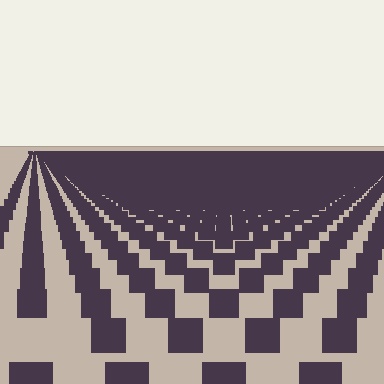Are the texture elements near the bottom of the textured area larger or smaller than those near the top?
Larger. Near the bottom, elements are closer to the viewer and appear at a bigger on-screen size.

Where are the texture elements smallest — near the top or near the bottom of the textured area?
Near the top.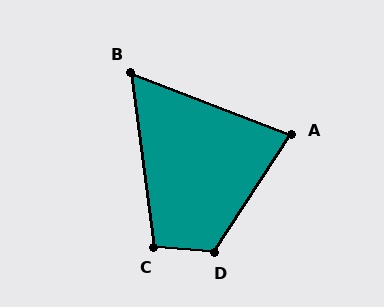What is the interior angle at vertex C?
Approximately 102 degrees (obtuse).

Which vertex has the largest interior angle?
D, at approximately 119 degrees.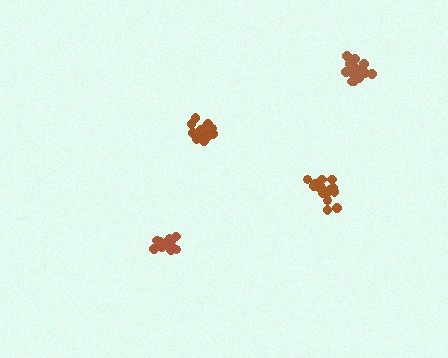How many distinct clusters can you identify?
There are 4 distinct clusters.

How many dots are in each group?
Group 1: 16 dots, Group 2: 15 dots, Group 3: 17 dots, Group 4: 17 dots (65 total).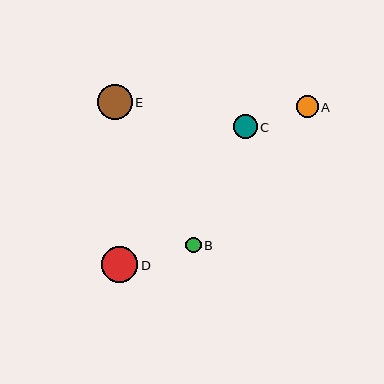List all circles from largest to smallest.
From largest to smallest: D, E, C, A, B.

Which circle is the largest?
Circle D is the largest with a size of approximately 36 pixels.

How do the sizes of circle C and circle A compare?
Circle C and circle A are approximately the same size.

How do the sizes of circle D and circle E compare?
Circle D and circle E are approximately the same size.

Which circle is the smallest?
Circle B is the smallest with a size of approximately 15 pixels.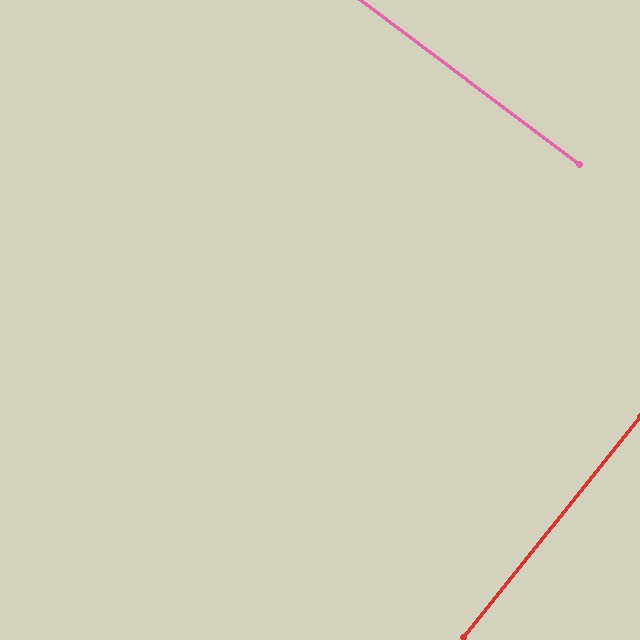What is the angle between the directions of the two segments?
Approximately 88 degrees.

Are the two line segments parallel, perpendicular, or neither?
Perpendicular — they meet at approximately 88°.